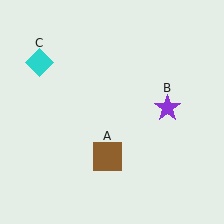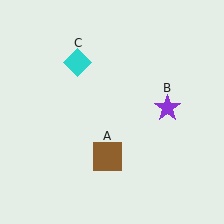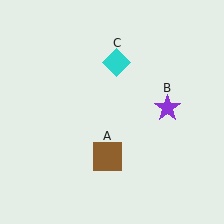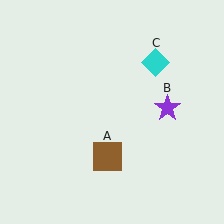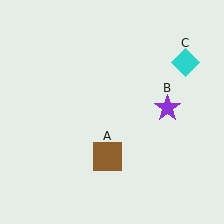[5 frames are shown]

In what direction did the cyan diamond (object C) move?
The cyan diamond (object C) moved right.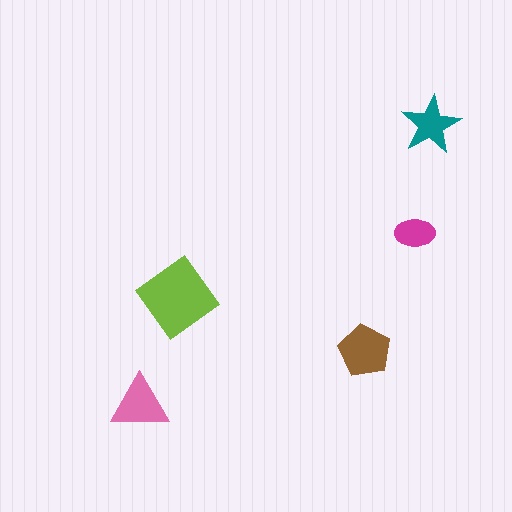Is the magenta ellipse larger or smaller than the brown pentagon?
Smaller.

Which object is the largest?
The lime diamond.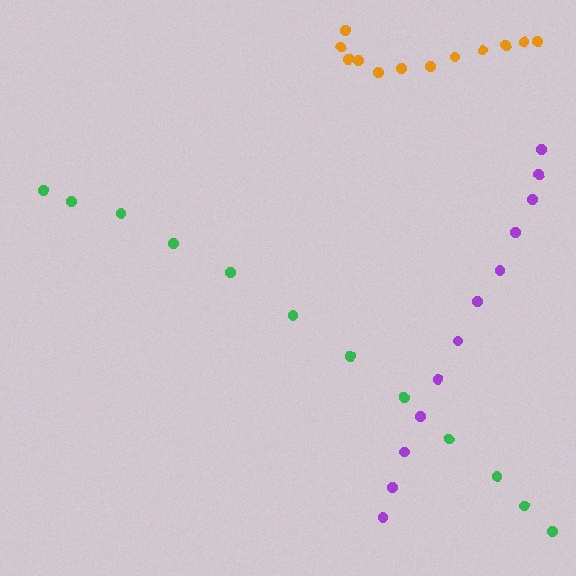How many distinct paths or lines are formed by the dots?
There are 3 distinct paths.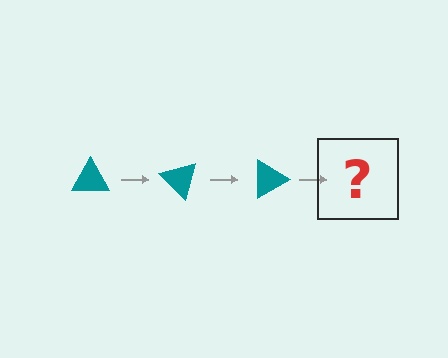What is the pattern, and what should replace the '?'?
The pattern is that the triangle rotates 45 degrees each step. The '?' should be a teal triangle rotated 135 degrees.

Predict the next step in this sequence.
The next step is a teal triangle rotated 135 degrees.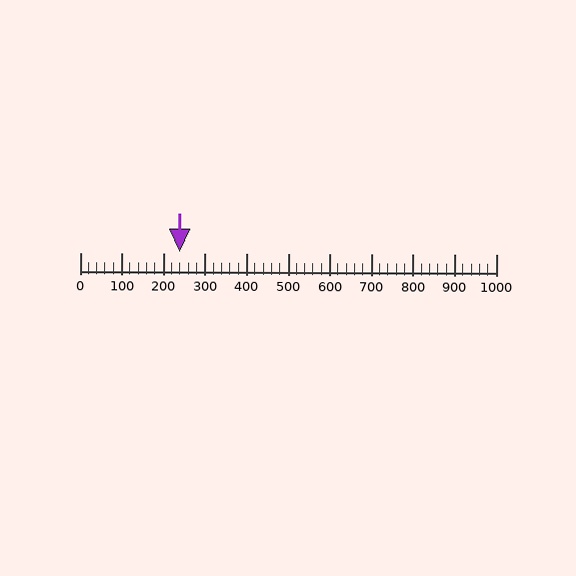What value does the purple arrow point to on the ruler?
The purple arrow points to approximately 240.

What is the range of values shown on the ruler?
The ruler shows values from 0 to 1000.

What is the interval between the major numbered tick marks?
The major tick marks are spaced 100 units apart.